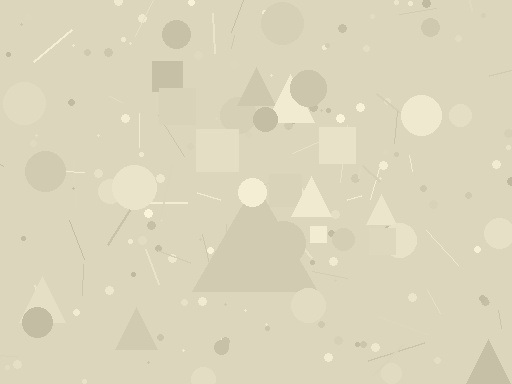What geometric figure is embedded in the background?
A triangle is embedded in the background.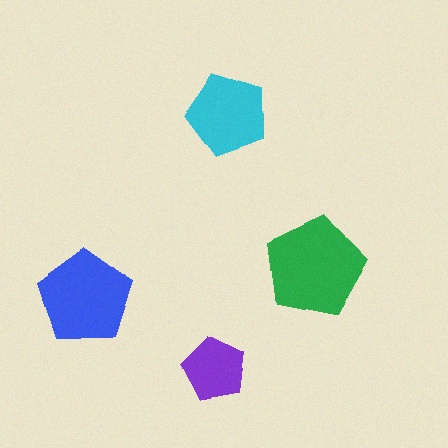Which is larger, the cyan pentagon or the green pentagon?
The green one.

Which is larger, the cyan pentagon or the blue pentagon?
The blue one.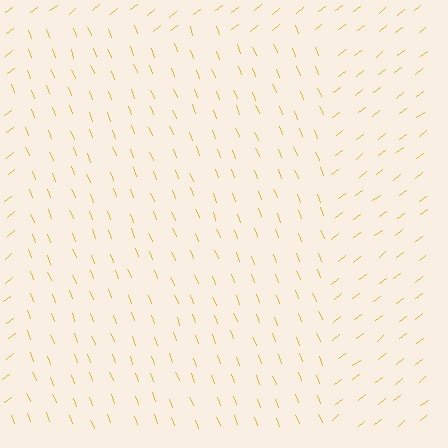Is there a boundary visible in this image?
Yes, there is a texture boundary formed by a change in line orientation.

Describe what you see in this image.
The image is filled with small yellow line segments. A rectangle region in the image has lines oriented differently from the surrounding lines, creating a visible texture boundary.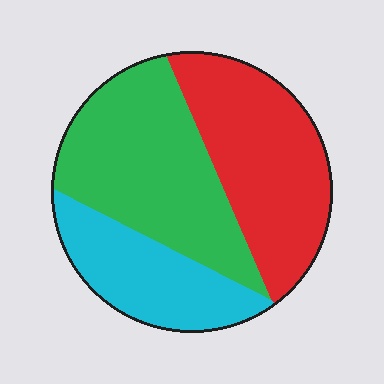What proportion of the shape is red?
Red takes up about three eighths (3/8) of the shape.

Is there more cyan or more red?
Red.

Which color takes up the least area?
Cyan, at roughly 25%.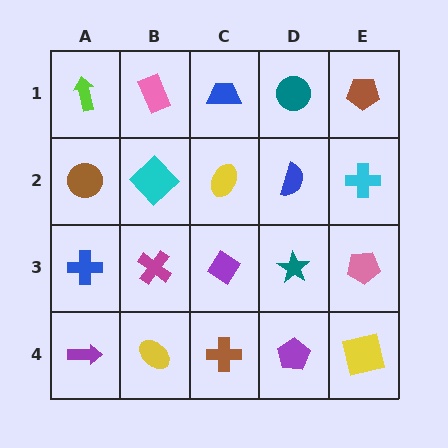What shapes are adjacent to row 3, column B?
A cyan diamond (row 2, column B), a yellow ellipse (row 4, column B), a blue cross (row 3, column A), a purple diamond (row 3, column C).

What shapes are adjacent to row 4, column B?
A magenta cross (row 3, column B), a purple arrow (row 4, column A), a brown cross (row 4, column C).